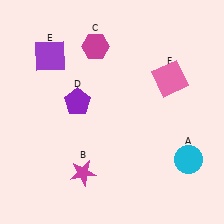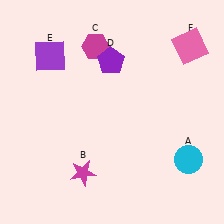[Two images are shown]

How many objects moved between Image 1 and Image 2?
2 objects moved between the two images.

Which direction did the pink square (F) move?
The pink square (F) moved up.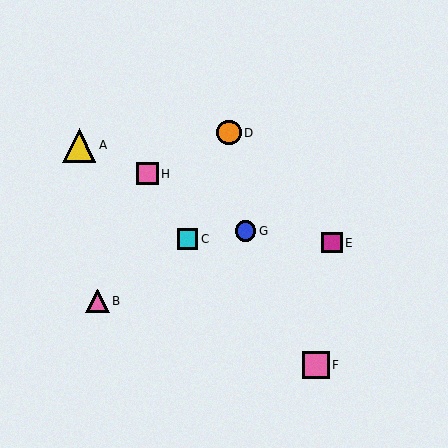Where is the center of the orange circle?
The center of the orange circle is at (229, 133).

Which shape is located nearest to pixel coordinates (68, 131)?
The yellow triangle (labeled A) at (79, 145) is nearest to that location.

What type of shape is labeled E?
Shape E is a magenta square.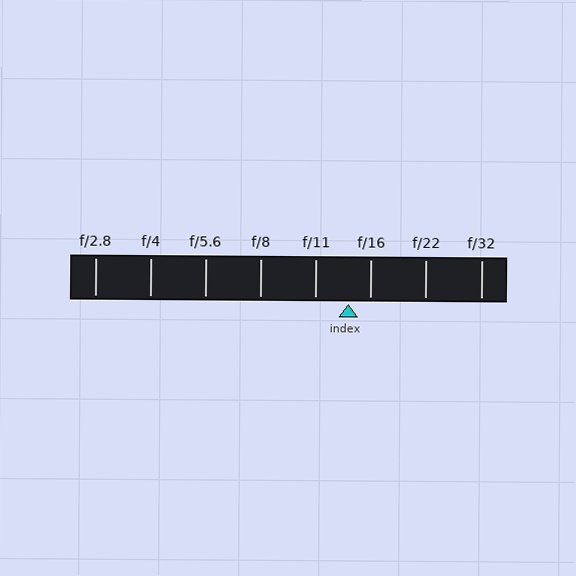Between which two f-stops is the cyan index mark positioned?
The index mark is between f/11 and f/16.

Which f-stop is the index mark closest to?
The index mark is closest to f/16.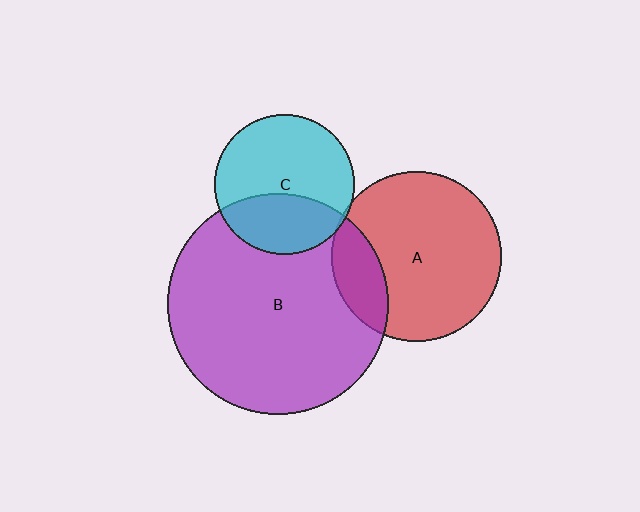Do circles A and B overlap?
Yes.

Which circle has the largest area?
Circle B (purple).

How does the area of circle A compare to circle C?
Approximately 1.5 times.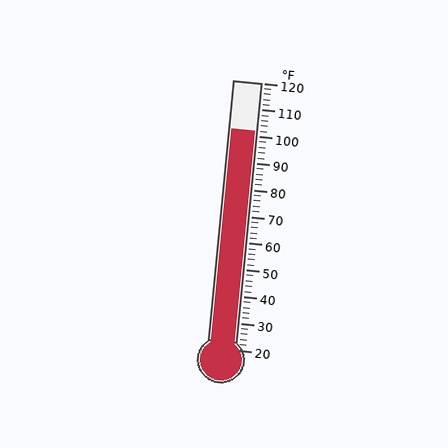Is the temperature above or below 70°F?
The temperature is above 70°F.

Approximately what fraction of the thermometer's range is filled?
The thermometer is filled to approximately 80% of its range.